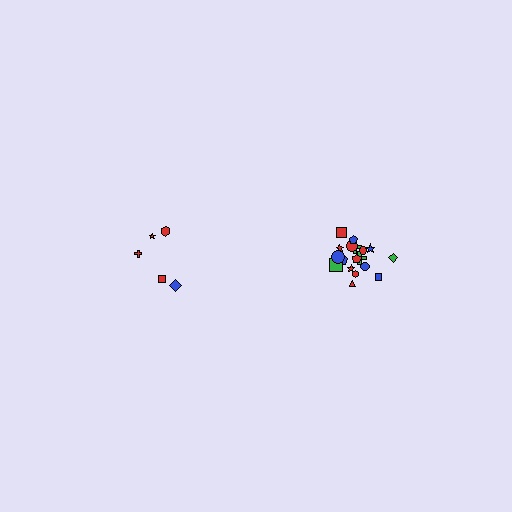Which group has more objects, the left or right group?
The right group.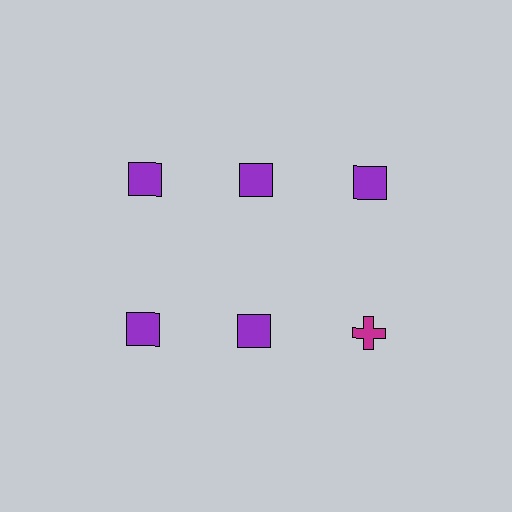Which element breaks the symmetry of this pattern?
The magenta cross in the second row, center column breaks the symmetry. All other shapes are purple squares.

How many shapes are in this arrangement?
There are 6 shapes arranged in a grid pattern.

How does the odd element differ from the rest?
It differs in both color (magenta instead of purple) and shape (cross instead of square).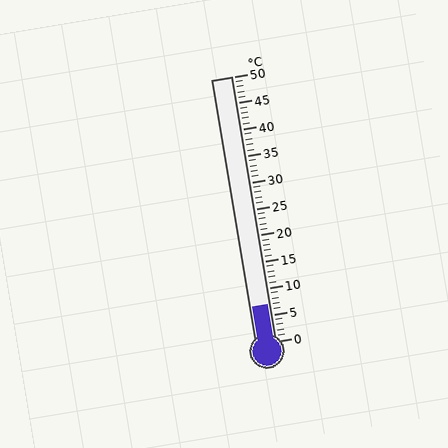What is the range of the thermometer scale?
The thermometer scale ranges from 0°C to 50°C.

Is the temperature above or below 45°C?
The temperature is below 45°C.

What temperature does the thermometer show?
The thermometer shows approximately 7°C.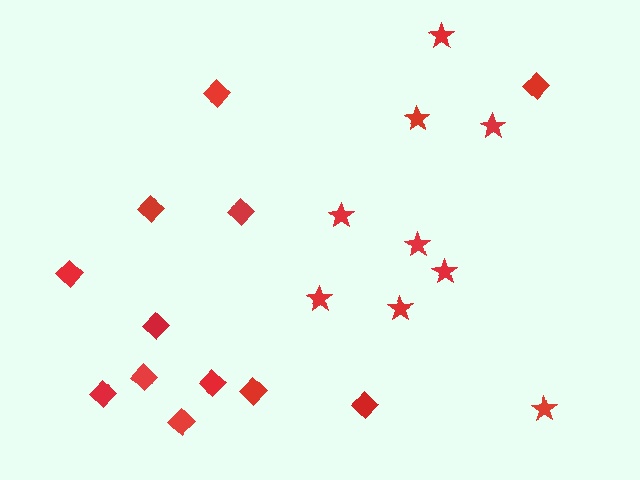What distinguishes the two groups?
There are 2 groups: one group of stars (9) and one group of diamonds (12).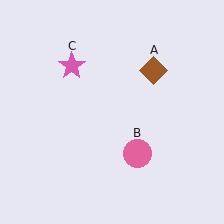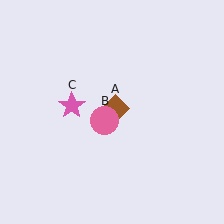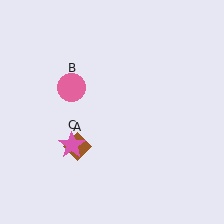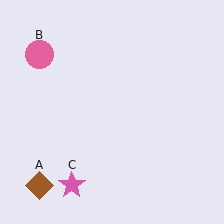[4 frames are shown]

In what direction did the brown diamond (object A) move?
The brown diamond (object A) moved down and to the left.